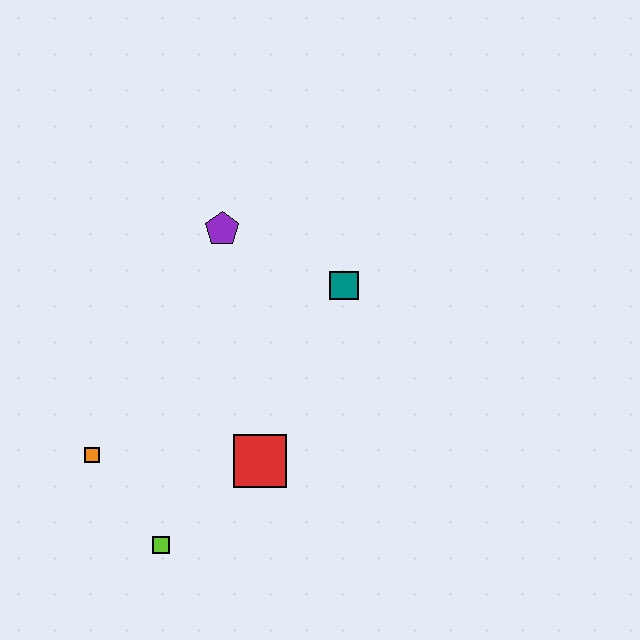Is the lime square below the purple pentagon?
Yes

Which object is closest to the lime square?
The orange square is closest to the lime square.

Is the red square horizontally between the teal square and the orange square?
Yes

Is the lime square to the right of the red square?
No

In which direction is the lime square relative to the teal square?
The lime square is below the teal square.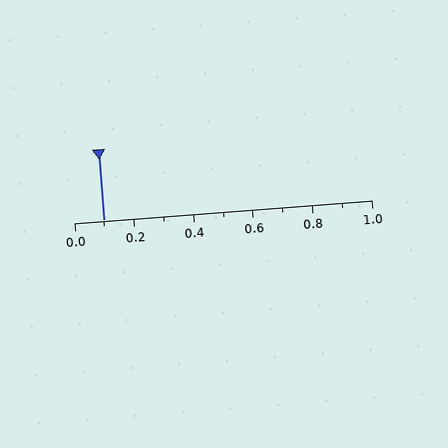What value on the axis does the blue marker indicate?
The marker indicates approximately 0.1.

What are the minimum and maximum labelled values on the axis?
The axis runs from 0.0 to 1.0.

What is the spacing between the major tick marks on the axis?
The major ticks are spaced 0.2 apart.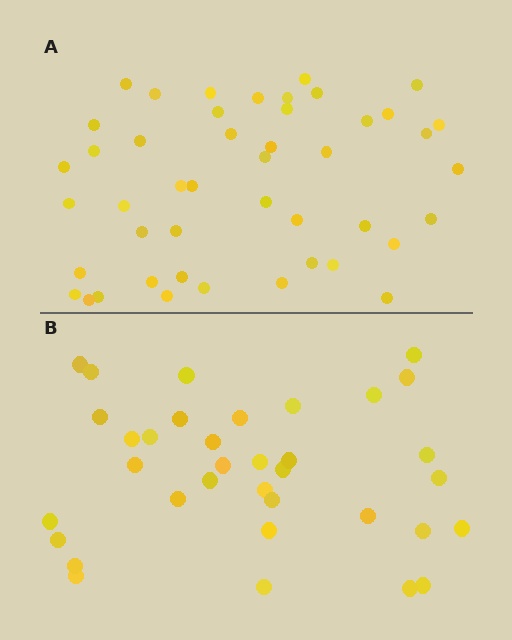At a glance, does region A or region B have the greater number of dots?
Region A (the top region) has more dots.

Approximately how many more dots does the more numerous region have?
Region A has roughly 12 or so more dots than region B.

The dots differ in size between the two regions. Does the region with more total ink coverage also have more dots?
No. Region B has more total ink coverage because its dots are larger, but region A actually contains more individual dots. Total area can be misleading — the number of items is what matters here.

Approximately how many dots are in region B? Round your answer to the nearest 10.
About 40 dots. (The exact count is 35, which rounds to 40.)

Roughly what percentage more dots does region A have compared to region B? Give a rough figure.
About 30% more.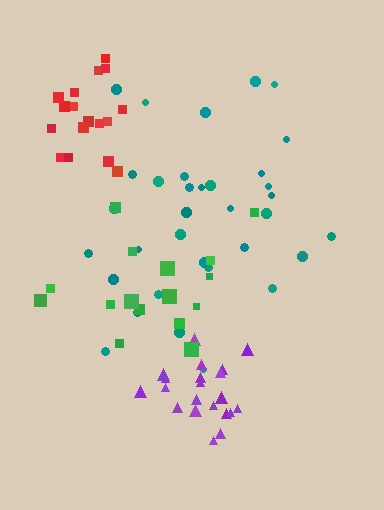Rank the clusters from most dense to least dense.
purple, red, teal, green.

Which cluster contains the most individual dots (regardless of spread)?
Teal (34).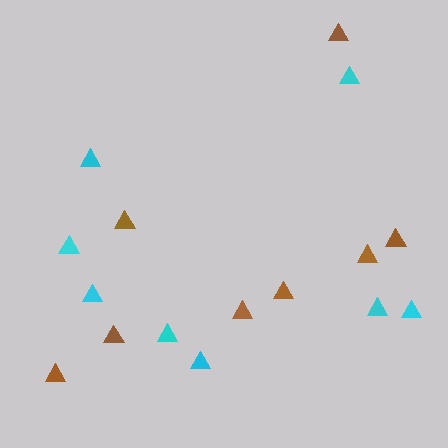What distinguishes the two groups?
There are 2 groups: one group of cyan triangles (8) and one group of brown triangles (8).